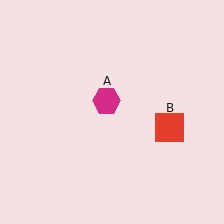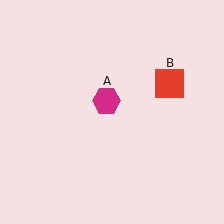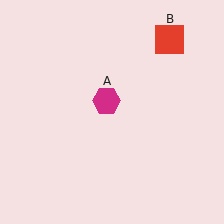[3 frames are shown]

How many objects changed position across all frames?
1 object changed position: red square (object B).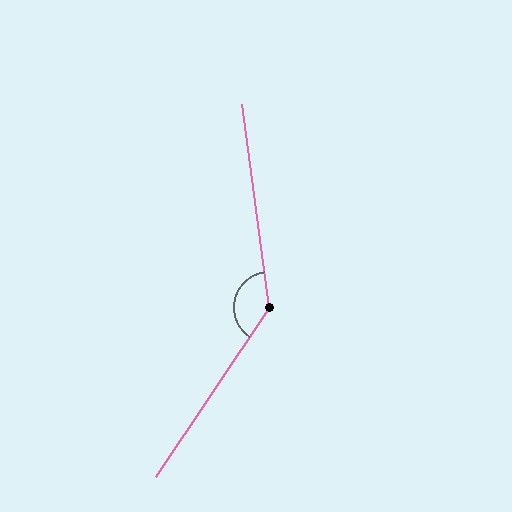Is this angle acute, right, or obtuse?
It is obtuse.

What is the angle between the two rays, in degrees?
Approximately 139 degrees.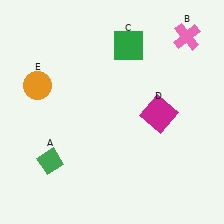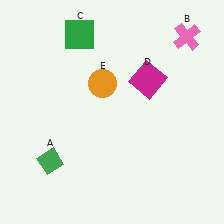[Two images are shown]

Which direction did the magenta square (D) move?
The magenta square (D) moved up.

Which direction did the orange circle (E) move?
The orange circle (E) moved right.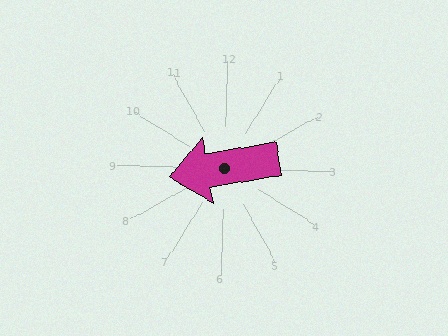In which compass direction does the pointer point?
West.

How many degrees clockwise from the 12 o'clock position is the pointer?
Approximately 259 degrees.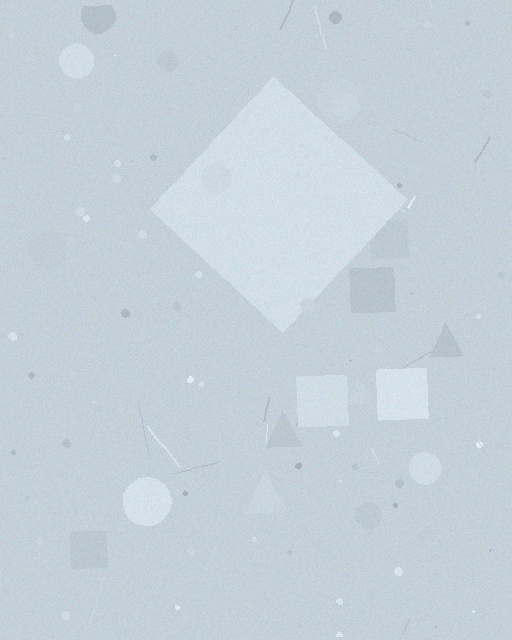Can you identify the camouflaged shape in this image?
The camouflaged shape is a diamond.